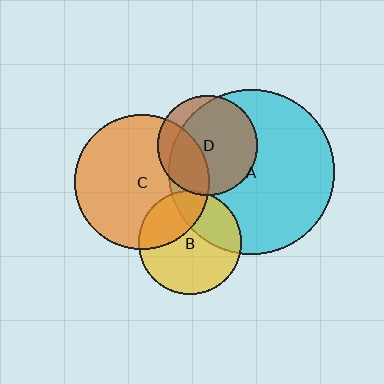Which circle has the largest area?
Circle A (cyan).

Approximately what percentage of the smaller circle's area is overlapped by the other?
Approximately 30%.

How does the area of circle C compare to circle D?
Approximately 1.8 times.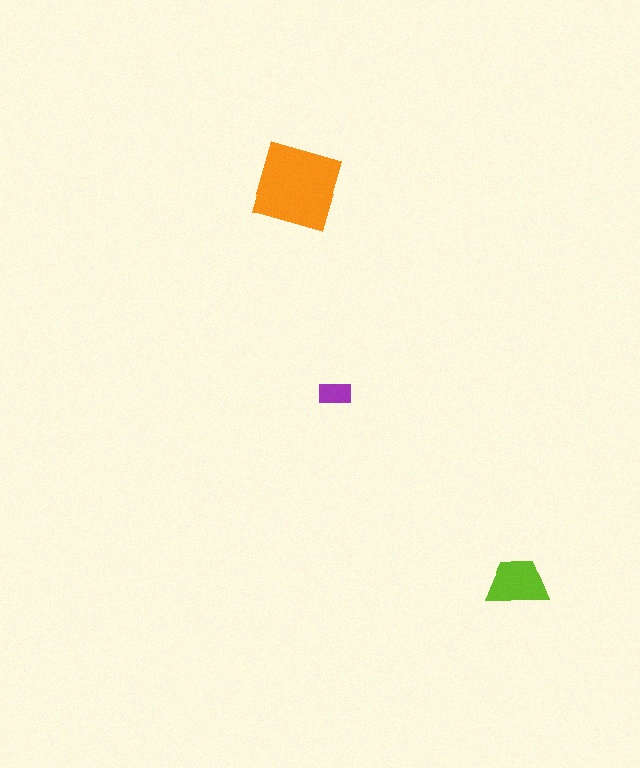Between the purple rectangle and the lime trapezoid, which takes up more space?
The lime trapezoid.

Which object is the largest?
The orange diamond.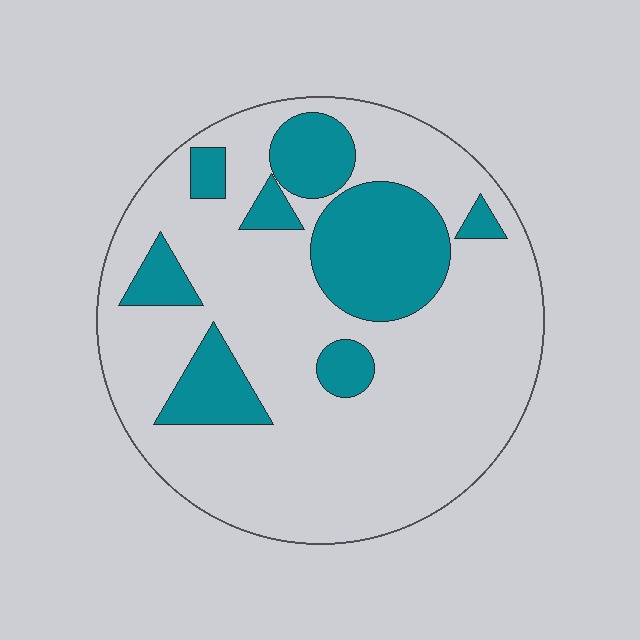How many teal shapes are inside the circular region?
8.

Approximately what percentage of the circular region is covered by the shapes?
Approximately 25%.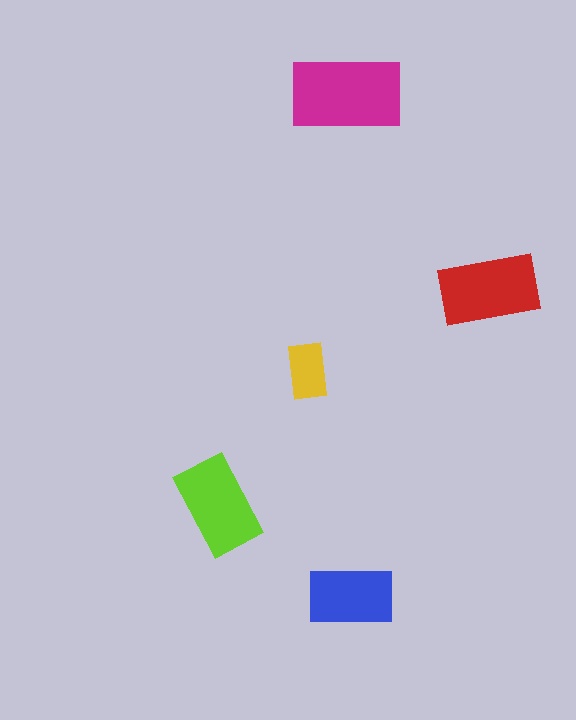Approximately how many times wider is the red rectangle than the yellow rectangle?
About 2 times wider.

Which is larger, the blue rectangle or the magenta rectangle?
The magenta one.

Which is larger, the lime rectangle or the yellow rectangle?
The lime one.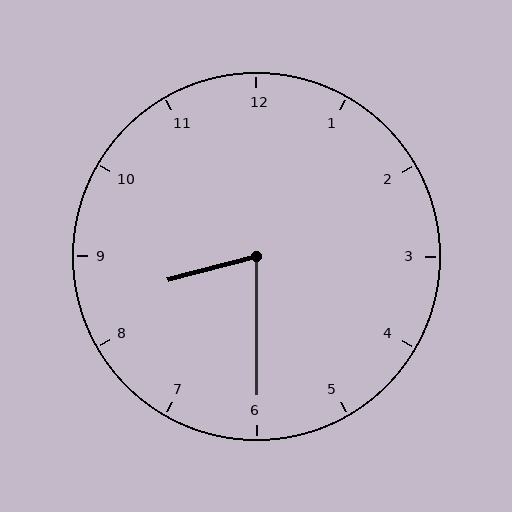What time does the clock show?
8:30.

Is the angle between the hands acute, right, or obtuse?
It is acute.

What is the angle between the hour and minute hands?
Approximately 75 degrees.